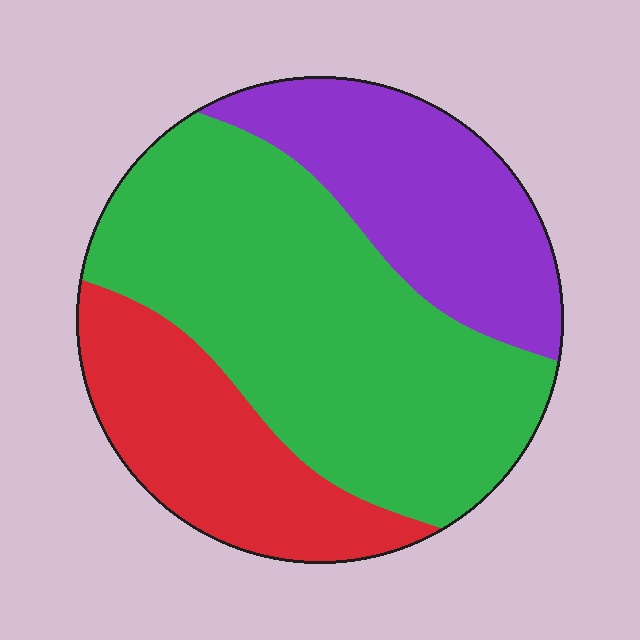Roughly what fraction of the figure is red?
Red covers 23% of the figure.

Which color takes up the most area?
Green, at roughly 50%.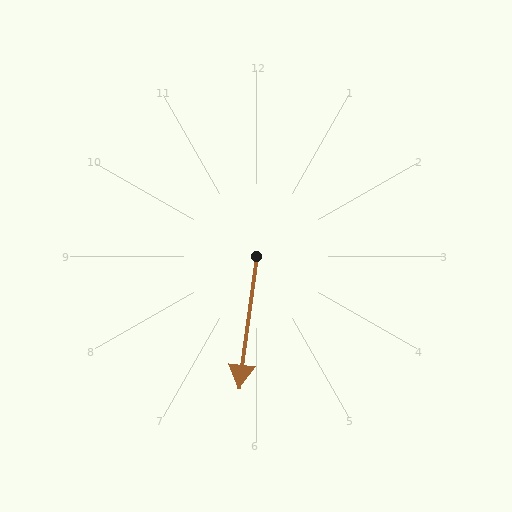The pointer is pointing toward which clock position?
Roughly 6 o'clock.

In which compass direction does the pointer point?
South.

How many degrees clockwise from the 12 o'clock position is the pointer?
Approximately 187 degrees.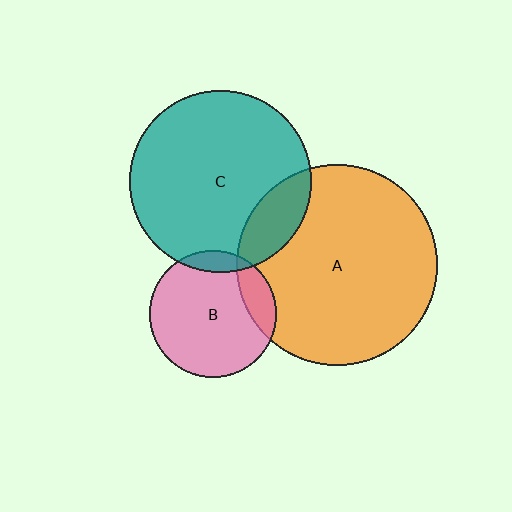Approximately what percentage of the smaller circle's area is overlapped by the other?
Approximately 15%.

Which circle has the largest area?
Circle A (orange).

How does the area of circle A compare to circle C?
Approximately 1.2 times.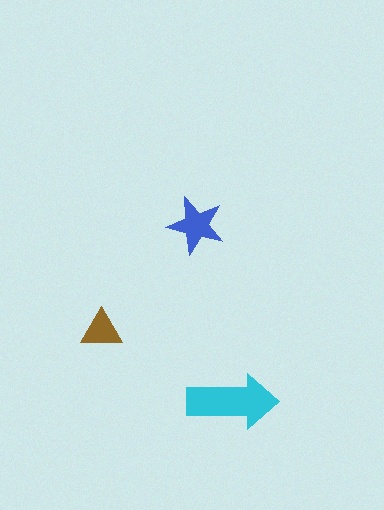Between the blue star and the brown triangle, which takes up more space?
The blue star.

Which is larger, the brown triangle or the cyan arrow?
The cyan arrow.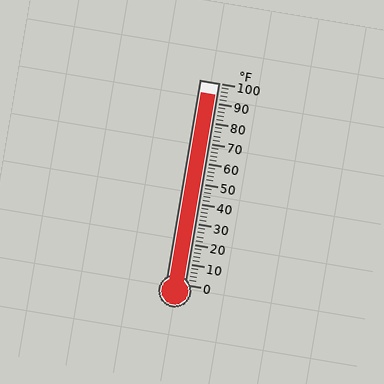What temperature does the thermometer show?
The thermometer shows approximately 94°F.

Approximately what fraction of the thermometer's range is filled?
The thermometer is filled to approximately 95% of its range.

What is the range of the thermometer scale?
The thermometer scale ranges from 0°F to 100°F.